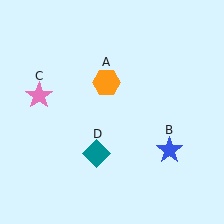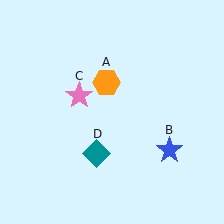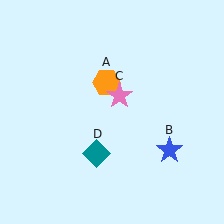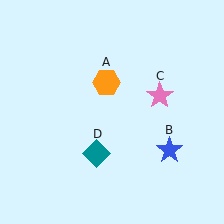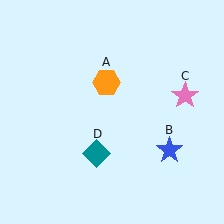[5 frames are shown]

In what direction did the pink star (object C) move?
The pink star (object C) moved right.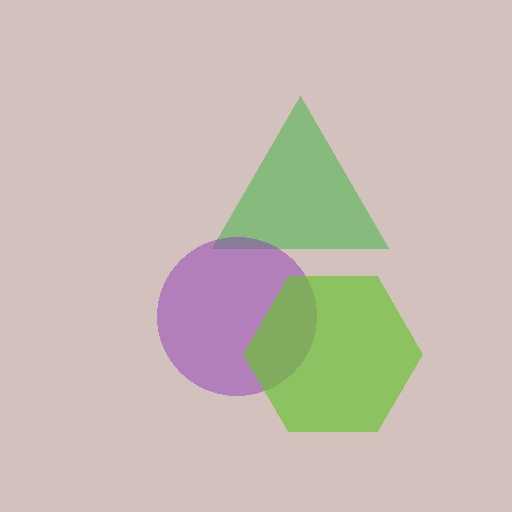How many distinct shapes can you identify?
There are 3 distinct shapes: a green triangle, a purple circle, a lime hexagon.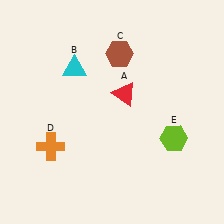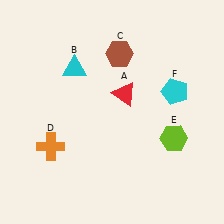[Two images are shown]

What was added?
A cyan pentagon (F) was added in Image 2.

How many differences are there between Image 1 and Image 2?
There is 1 difference between the two images.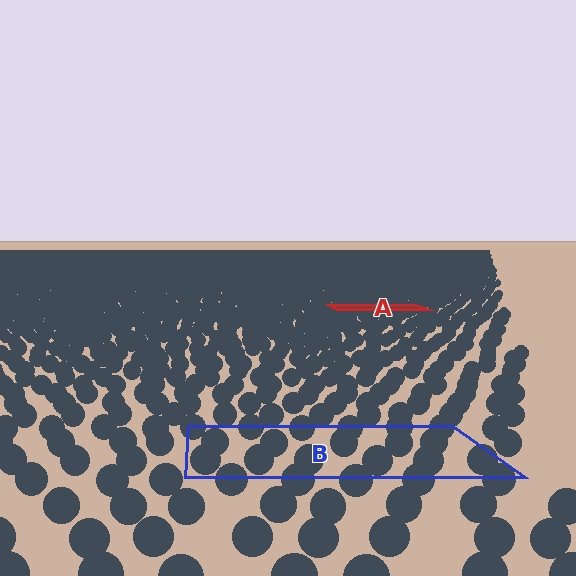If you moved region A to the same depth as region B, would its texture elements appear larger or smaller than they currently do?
They would appear larger. At a closer depth, the same texture elements are projected at a bigger on-screen size.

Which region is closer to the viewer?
Region B is closer. The texture elements there are larger and more spread out.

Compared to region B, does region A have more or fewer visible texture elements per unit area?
Region A has more texture elements per unit area — they are packed more densely because it is farther away.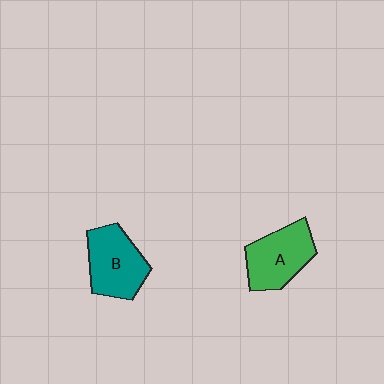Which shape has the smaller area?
Shape A (green).